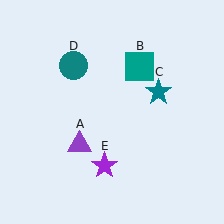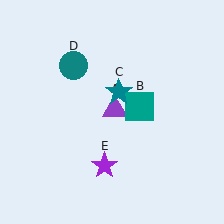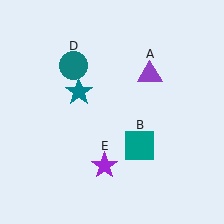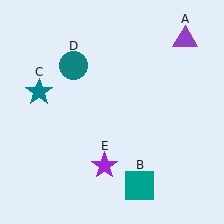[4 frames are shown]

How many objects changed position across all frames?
3 objects changed position: purple triangle (object A), teal square (object B), teal star (object C).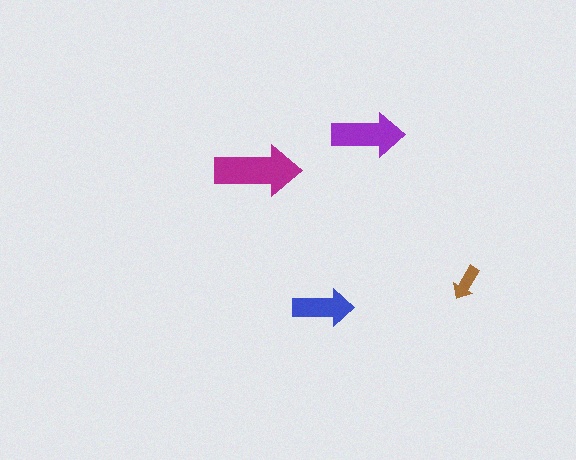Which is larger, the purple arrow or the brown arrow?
The purple one.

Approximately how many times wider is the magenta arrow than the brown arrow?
About 2.5 times wider.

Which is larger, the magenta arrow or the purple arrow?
The magenta one.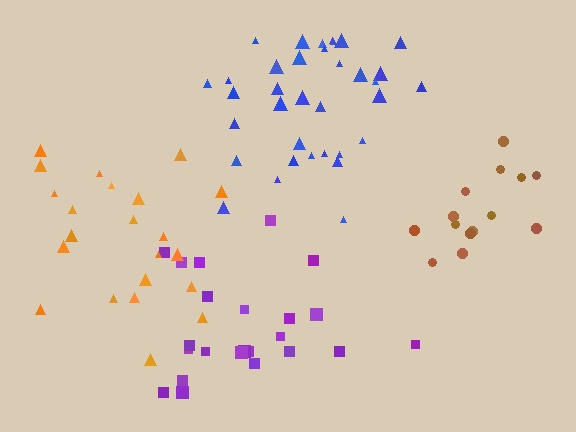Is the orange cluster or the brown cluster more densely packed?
Brown.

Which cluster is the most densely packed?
Blue.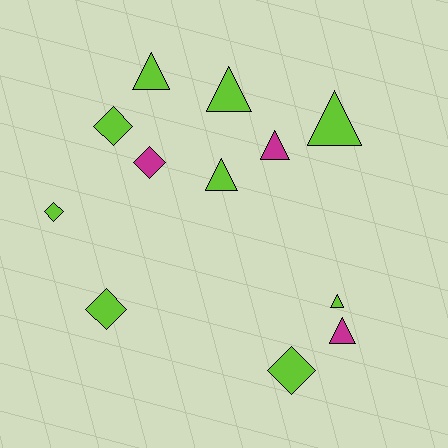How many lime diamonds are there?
There are 4 lime diamonds.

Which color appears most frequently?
Lime, with 9 objects.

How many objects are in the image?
There are 12 objects.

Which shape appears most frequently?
Triangle, with 7 objects.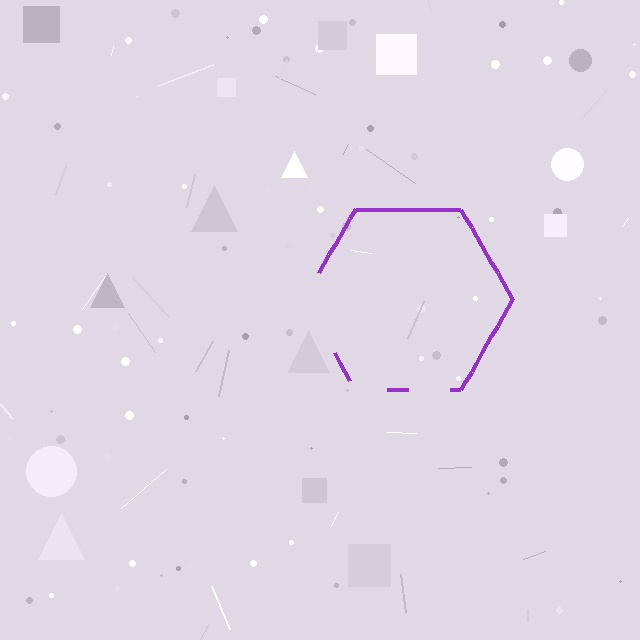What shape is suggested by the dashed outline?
The dashed outline suggests a hexagon.